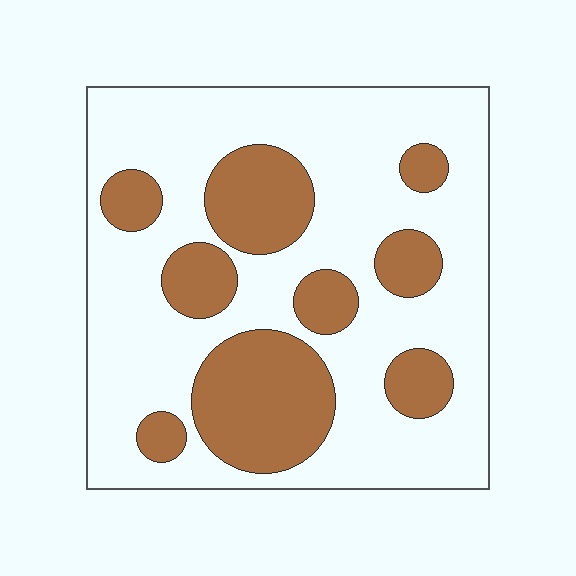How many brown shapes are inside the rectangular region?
9.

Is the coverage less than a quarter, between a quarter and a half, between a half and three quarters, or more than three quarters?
Between a quarter and a half.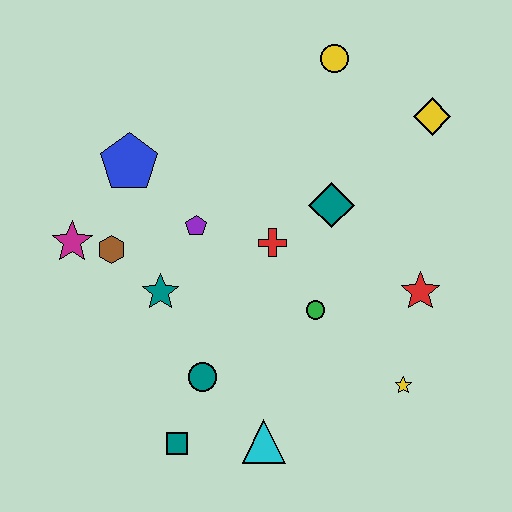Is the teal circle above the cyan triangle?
Yes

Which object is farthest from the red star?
The magenta star is farthest from the red star.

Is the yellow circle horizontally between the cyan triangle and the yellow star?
Yes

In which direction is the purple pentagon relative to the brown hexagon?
The purple pentagon is to the right of the brown hexagon.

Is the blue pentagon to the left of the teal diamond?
Yes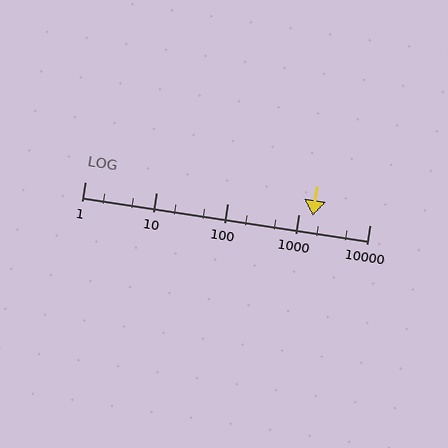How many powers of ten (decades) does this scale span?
The scale spans 4 decades, from 1 to 10000.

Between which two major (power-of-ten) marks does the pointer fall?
The pointer is between 1000 and 10000.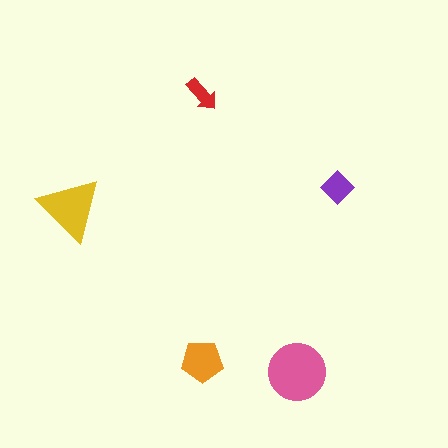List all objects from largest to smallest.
The pink circle, the yellow triangle, the orange pentagon, the purple diamond, the red arrow.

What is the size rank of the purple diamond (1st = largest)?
4th.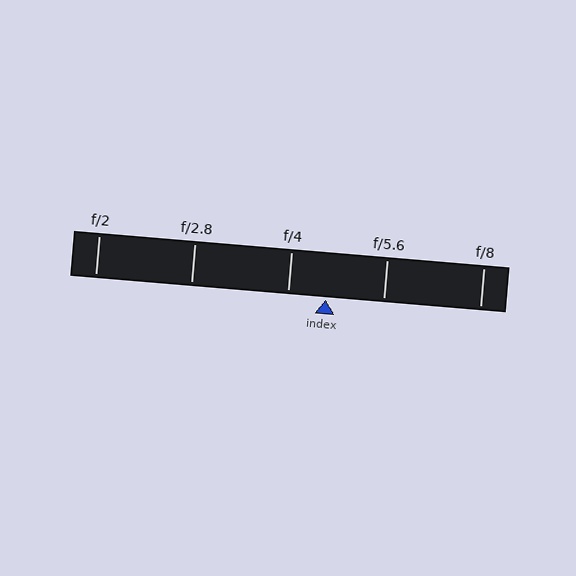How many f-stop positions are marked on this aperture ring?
There are 5 f-stop positions marked.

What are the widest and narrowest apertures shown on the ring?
The widest aperture shown is f/2 and the narrowest is f/8.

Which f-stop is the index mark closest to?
The index mark is closest to f/4.